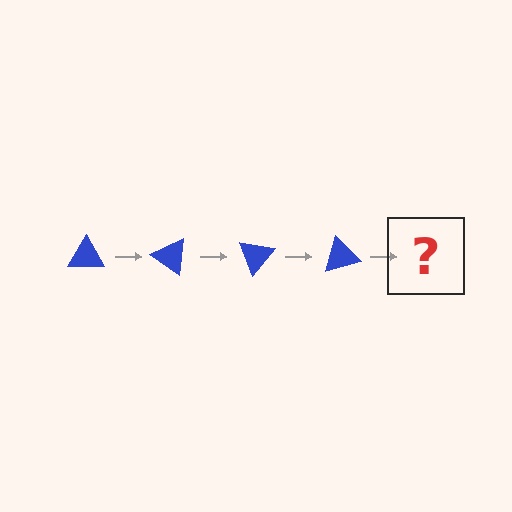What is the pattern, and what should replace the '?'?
The pattern is that the triangle rotates 35 degrees each step. The '?' should be a blue triangle rotated 140 degrees.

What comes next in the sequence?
The next element should be a blue triangle rotated 140 degrees.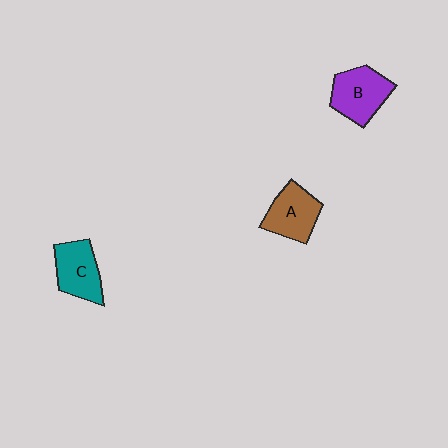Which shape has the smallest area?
Shape C (teal).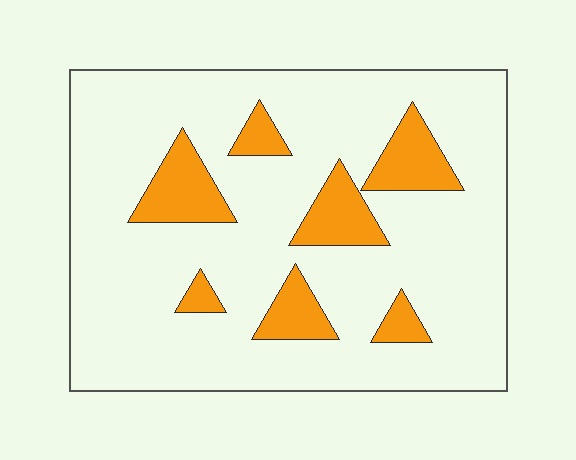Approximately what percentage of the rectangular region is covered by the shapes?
Approximately 15%.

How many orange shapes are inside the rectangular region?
7.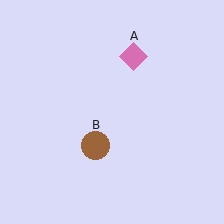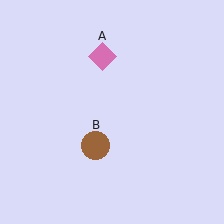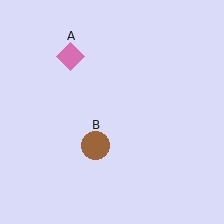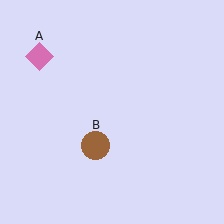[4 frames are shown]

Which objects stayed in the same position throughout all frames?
Brown circle (object B) remained stationary.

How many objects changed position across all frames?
1 object changed position: pink diamond (object A).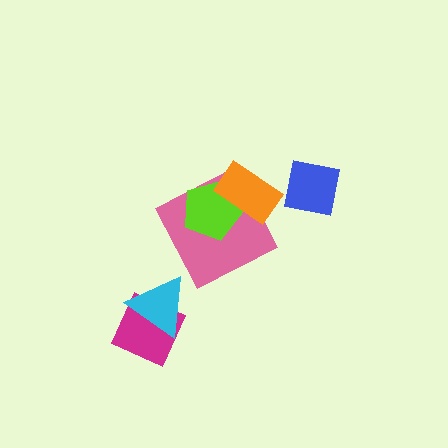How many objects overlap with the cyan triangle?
1 object overlaps with the cyan triangle.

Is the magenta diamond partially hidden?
Yes, it is partially covered by another shape.